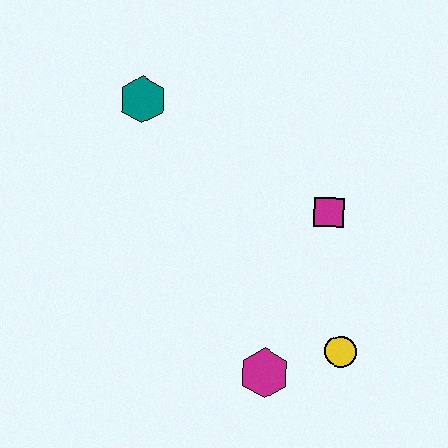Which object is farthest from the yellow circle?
The teal hexagon is farthest from the yellow circle.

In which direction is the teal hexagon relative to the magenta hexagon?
The teal hexagon is above the magenta hexagon.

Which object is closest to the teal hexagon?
The magenta square is closest to the teal hexagon.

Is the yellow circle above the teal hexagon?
No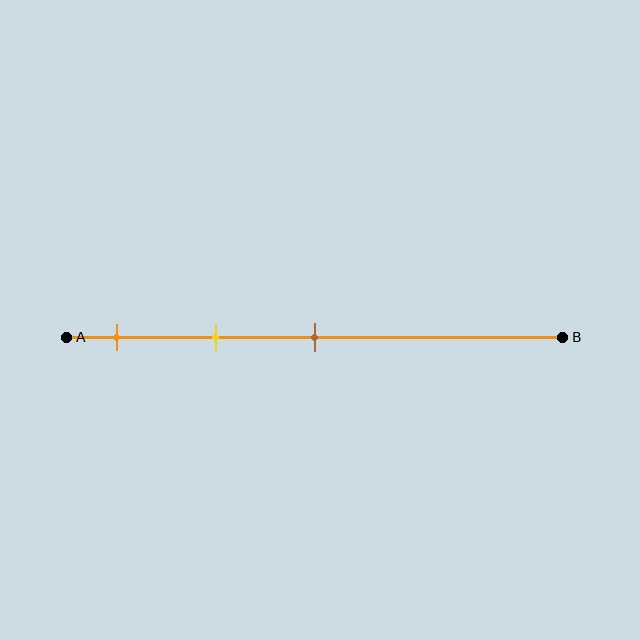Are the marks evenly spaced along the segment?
Yes, the marks are approximately evenly spaced.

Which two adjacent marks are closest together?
The orange and yellow marks are the closest adjacent pair.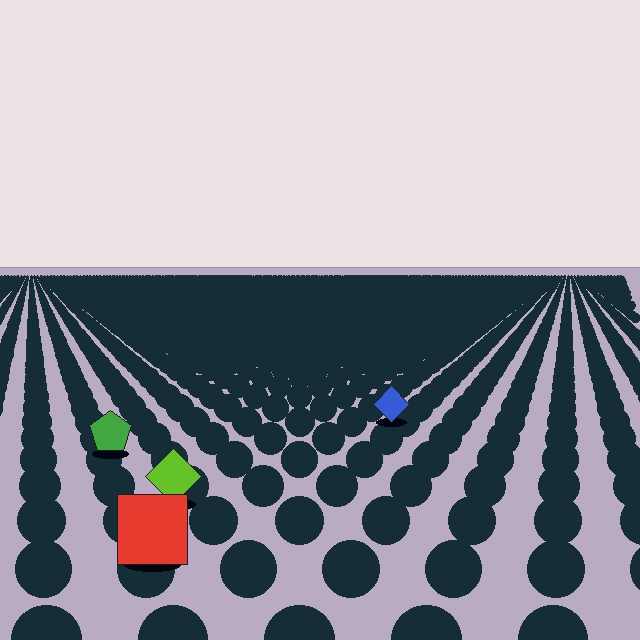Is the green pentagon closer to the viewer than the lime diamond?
No. The lime diamond is closer — you can tell from the texture gradient: the ground texture is coarser near it.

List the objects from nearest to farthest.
From nearest to farthest: the red square, the lime diamond, the green pentagon, the blue diamond.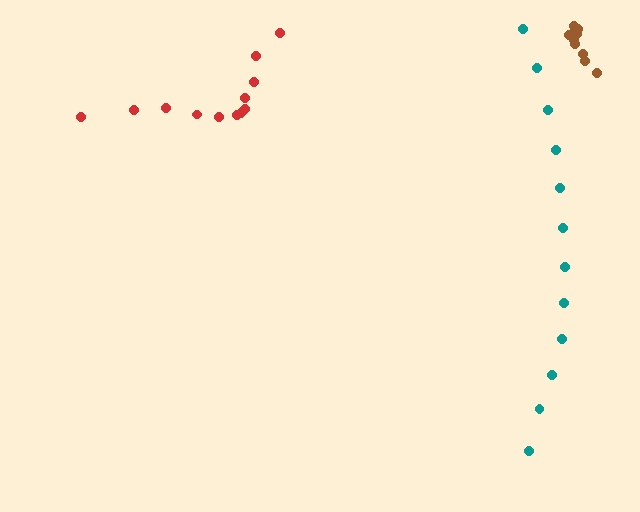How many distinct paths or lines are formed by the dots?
There are 3 distinct paths.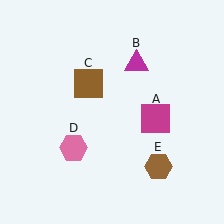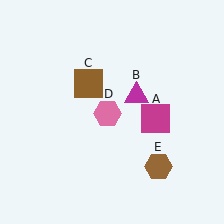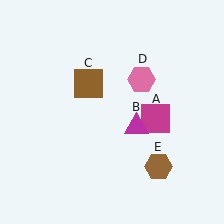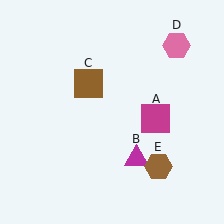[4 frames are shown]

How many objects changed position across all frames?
2 objects changed position: magenta triangle (object B), pink hexagon (object D).